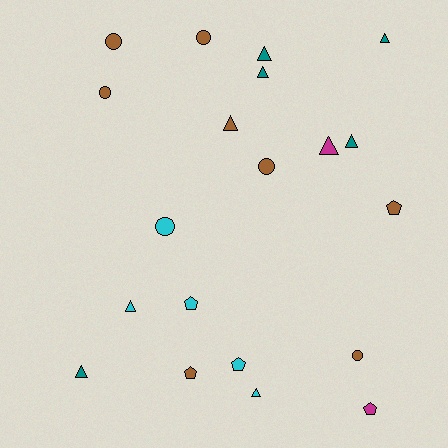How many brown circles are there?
There are 5 brown circles.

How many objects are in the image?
There are 20 objects.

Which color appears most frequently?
Brown, with 8 objects.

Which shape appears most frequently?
Triangle, with 9 objects.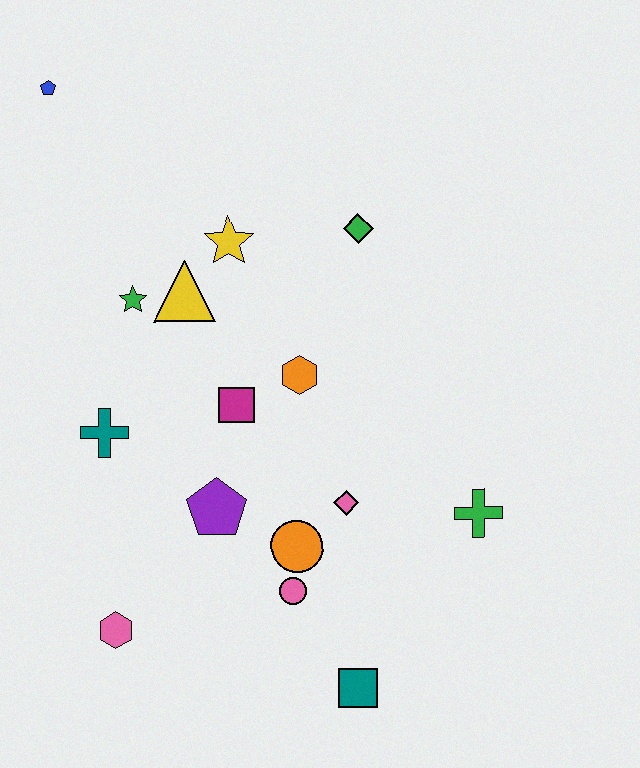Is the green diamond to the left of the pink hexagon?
No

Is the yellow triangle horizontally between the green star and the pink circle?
Yes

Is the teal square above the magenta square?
No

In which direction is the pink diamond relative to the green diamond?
The pink diamond is below the green diamond.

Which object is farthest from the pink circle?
The blue pentagon is farthest from the pink circle.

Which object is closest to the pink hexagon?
The purple pentagon is closest to the pink hexagon.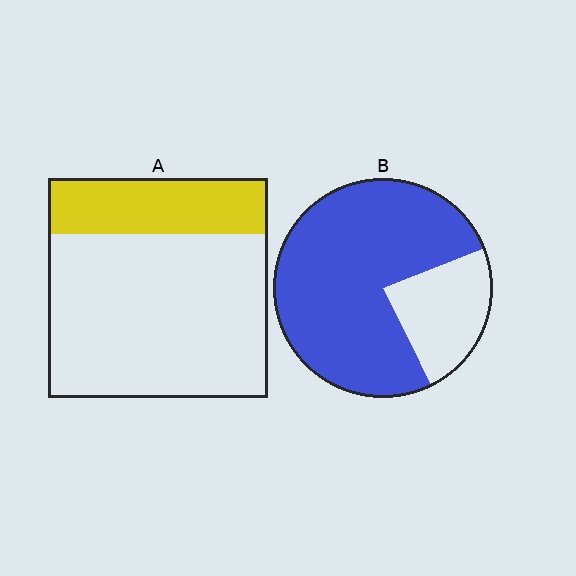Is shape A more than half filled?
No.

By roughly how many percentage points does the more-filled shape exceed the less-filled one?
By roughly 50 percentage points (B over A).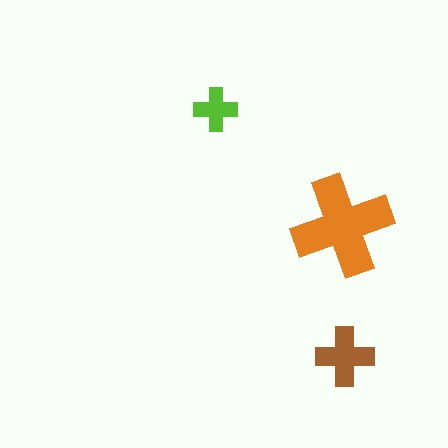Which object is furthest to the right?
The brown cross is rightmost.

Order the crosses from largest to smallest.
the orange one, the brown one, the lime one.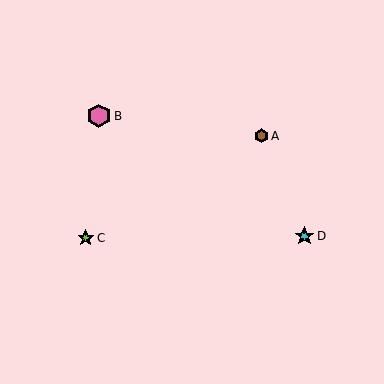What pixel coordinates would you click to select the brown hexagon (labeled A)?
Click at (261, 136) to select the brown hexagon A.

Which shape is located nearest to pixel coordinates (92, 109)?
The pink hexagon (labeled B) at (99, 116) is nearest to that location.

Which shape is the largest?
The pink hexagon (labeled B) is the largest.